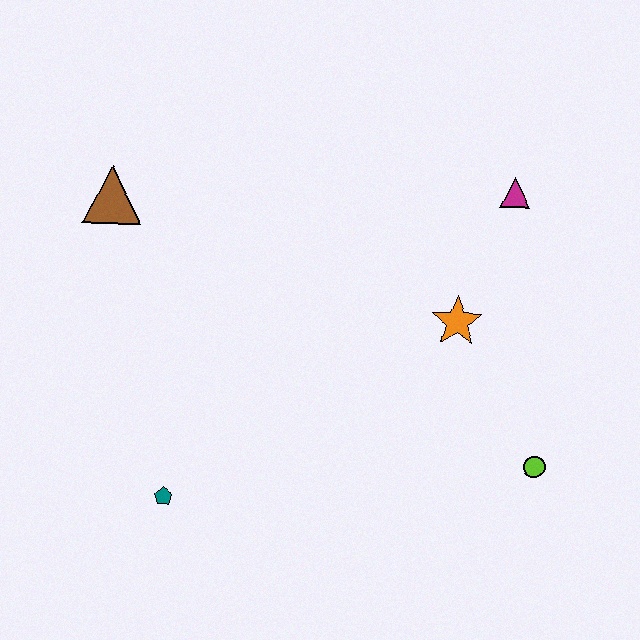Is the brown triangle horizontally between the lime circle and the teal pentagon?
No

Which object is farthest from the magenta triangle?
The teal pentagon is farthest from the magenta triangle.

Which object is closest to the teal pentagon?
The brown triangle is closest to the teal pentagon.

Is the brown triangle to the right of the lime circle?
No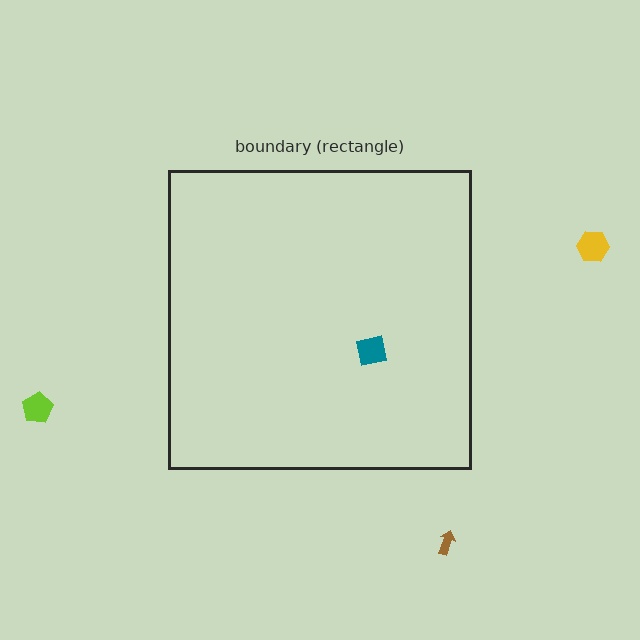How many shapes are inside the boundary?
1 inside, 3 outside.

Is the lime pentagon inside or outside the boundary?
Outside.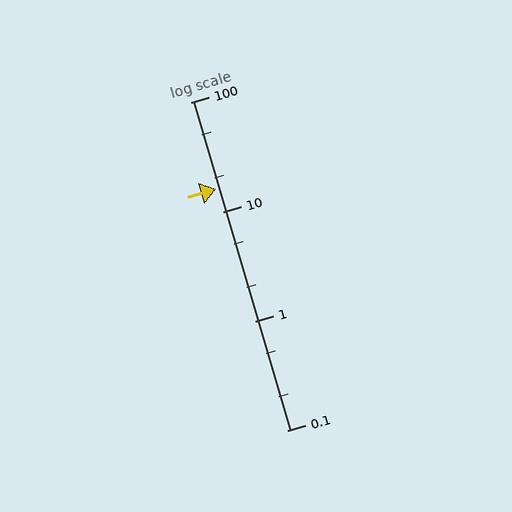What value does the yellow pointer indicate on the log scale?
The pointer indicates approximately 16.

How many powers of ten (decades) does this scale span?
The scale spans 3 decades, from 0.1 to 100.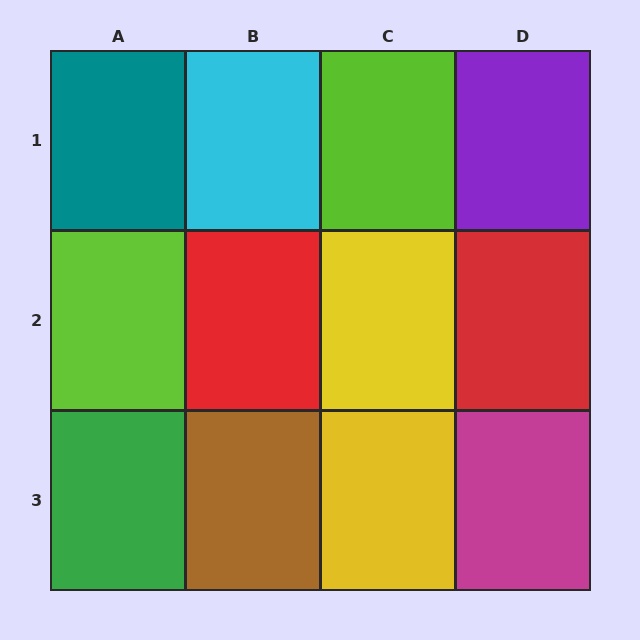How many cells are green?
1 cell is green.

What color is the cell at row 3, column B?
Brown.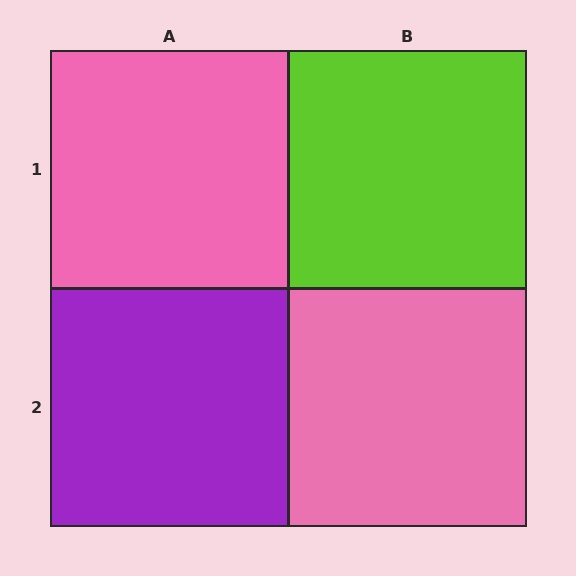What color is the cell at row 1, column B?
Lime.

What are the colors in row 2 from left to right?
Purple, pink.